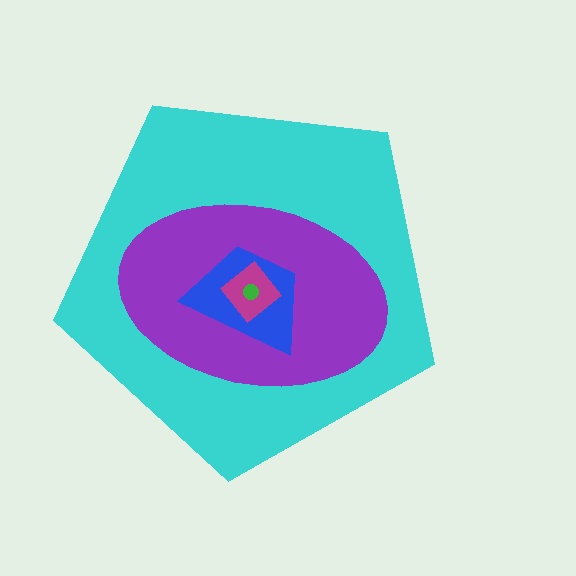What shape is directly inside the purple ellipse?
The blue trapezoid.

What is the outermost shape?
The cyan pentagon.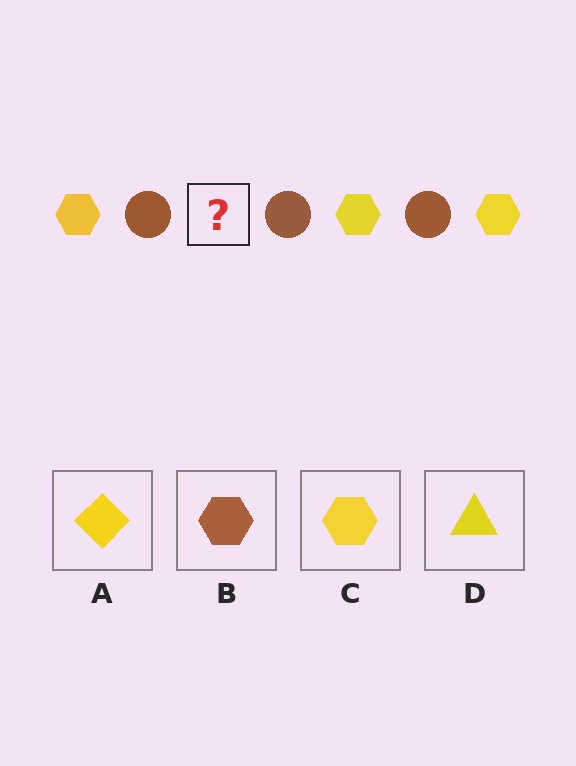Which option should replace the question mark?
Option C.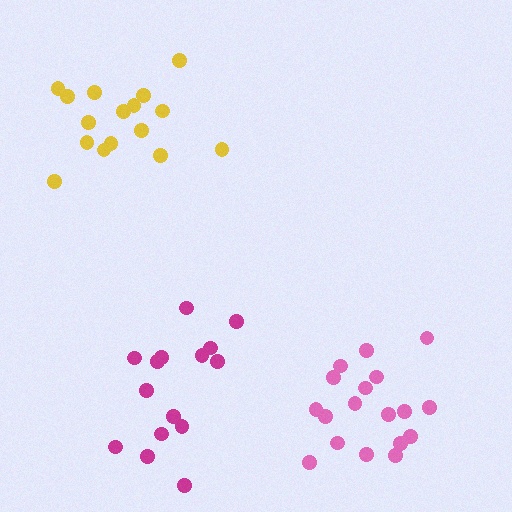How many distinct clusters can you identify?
There are 3 distinct clusters.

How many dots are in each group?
Group 1: 15 dots, Group 2: 18 dots, Group 3: 16 dots (49 total).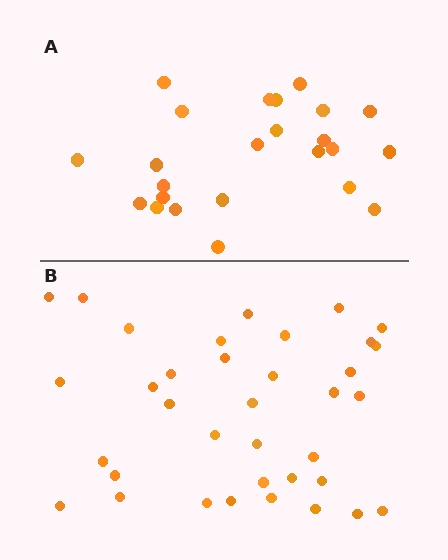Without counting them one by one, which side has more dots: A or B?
Region B (the bottom region) has more dots.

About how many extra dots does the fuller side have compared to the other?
Region B has roughly 12 or so more dots than region A.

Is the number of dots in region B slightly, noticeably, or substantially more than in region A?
Region B has substantially more. The ratio is roughly 1.5 to 1.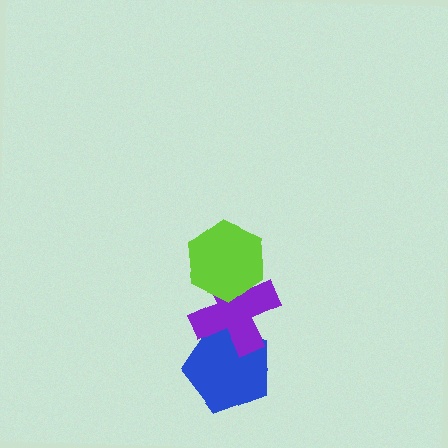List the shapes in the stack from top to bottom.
From top to bottom: the lime hexagon, the purple cross, the blue pentagon.